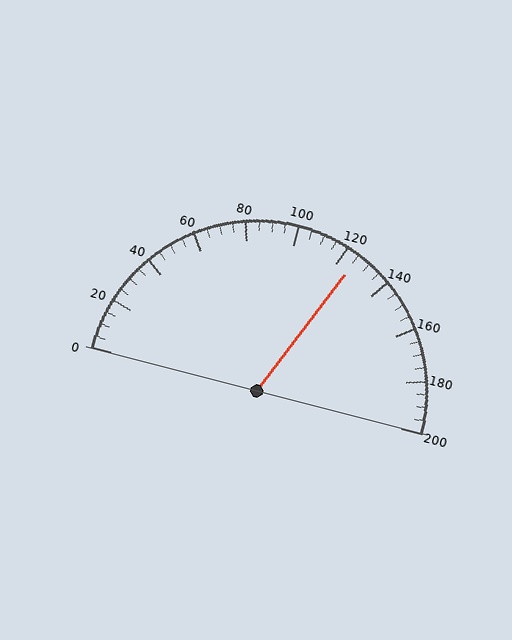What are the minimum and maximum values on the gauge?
The gauge ranges from 0 to 200.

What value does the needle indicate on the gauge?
The needle indicates approximately 125.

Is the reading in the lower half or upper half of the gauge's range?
The reading is in the upper half of the range (0 to 200).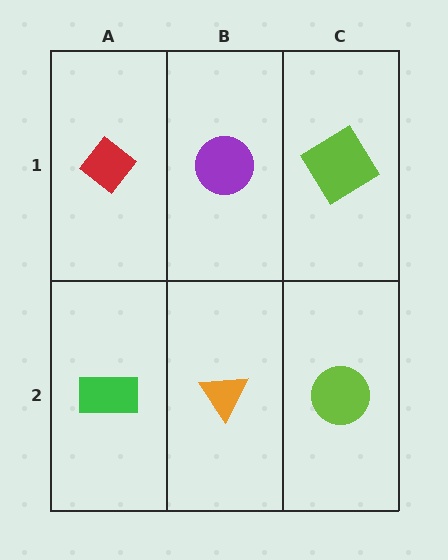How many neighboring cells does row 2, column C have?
2.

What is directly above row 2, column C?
A lime diamond.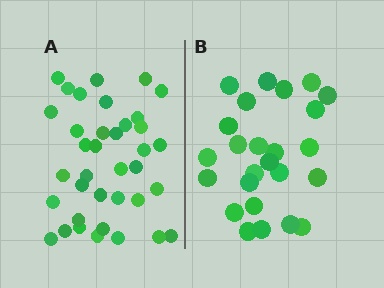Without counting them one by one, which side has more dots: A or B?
Region A (the left region) has more dots.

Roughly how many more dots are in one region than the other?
Region A has roughly 12 or so more dots than region B.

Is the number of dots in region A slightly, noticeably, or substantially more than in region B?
Region A has substantially more. The ratio is roughly 1.5 to 1.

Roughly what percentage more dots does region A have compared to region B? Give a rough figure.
About 50% more.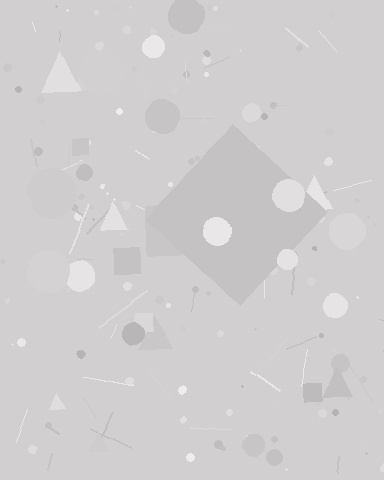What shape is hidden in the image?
A diamond is hidden in the image.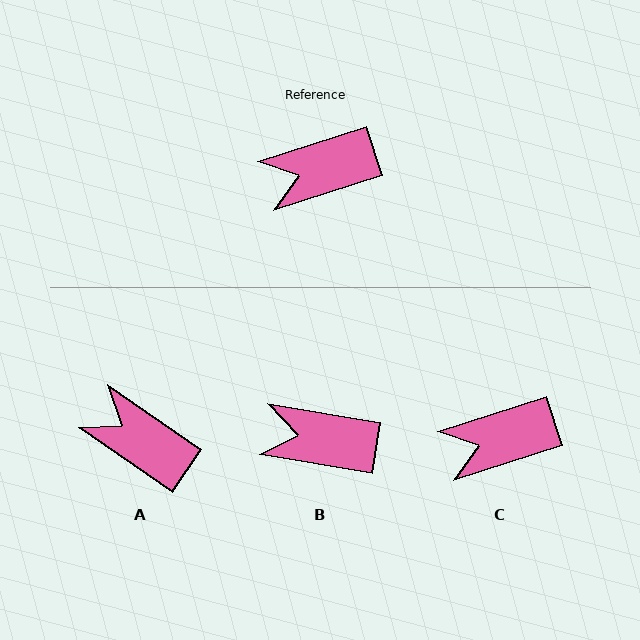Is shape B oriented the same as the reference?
No, it is off by about 27 degrees.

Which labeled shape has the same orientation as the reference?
C.